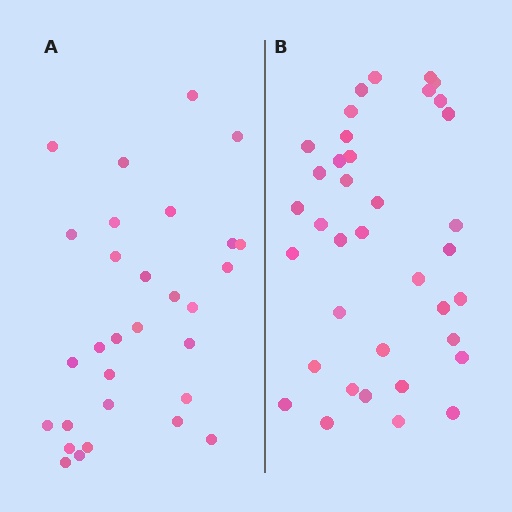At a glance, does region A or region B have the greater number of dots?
Region B (the right region) has more dots.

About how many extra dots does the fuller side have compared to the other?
Region B has roughly 8 or so more dots than region A.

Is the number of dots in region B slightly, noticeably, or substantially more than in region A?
Region B has only slightly more — the two regions are fairly close. The ratio is roughly 1.2 to 1.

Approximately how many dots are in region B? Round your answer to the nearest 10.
About 40 dots. (The exact count is 37, which rounds to 40.)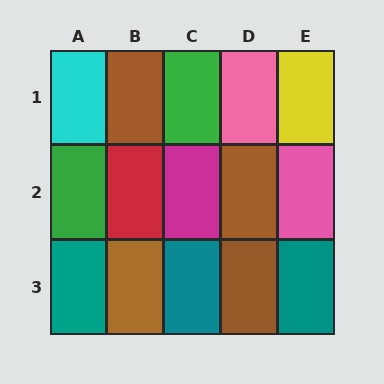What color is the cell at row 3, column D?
Brown.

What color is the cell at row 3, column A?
Teal.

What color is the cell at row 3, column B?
Brown.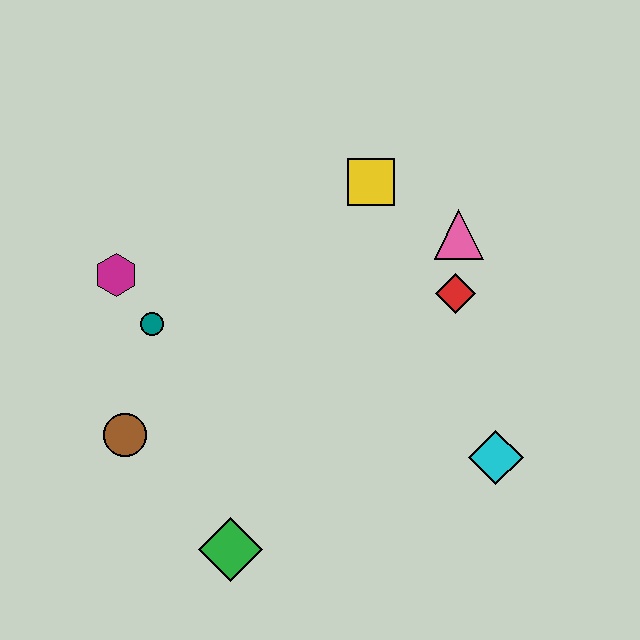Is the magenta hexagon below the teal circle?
No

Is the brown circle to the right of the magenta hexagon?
Yes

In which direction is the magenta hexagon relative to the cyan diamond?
The magenta hexagon is to the left of the cyan diamond.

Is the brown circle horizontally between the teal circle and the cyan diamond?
No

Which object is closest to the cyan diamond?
The red diamond is closest to the cyan diamond.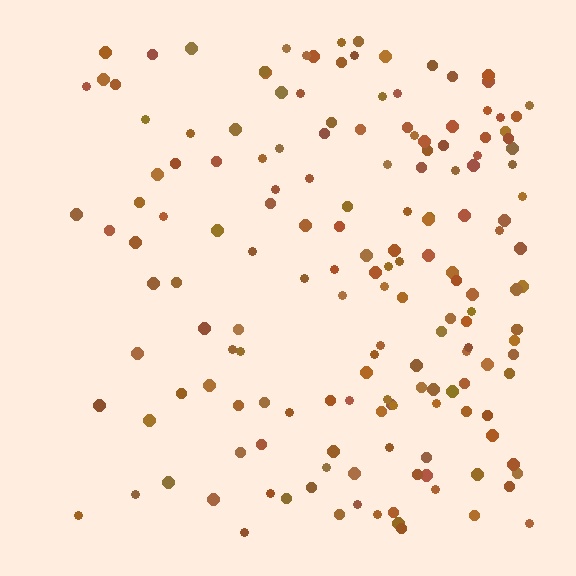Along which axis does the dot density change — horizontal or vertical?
Horizontal.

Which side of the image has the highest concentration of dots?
The right.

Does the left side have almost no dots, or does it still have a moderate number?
Still a moderate number, just noticeably fewer than the right.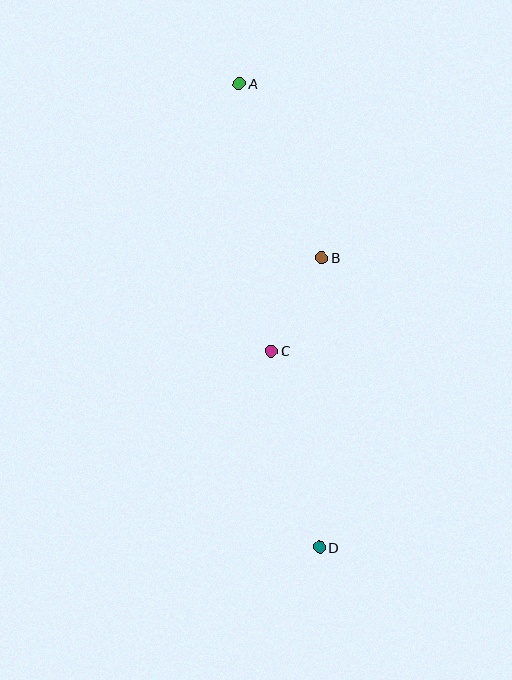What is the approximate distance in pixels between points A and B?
The distance between A and B is approximately 193 pixels.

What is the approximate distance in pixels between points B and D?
The distance between B and D is approximately 289 pixels.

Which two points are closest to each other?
Points B and C are closest to each other.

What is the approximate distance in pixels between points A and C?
The distance between A and C is approximately 269 pixels.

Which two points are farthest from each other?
Points A and D are farthest from each other.